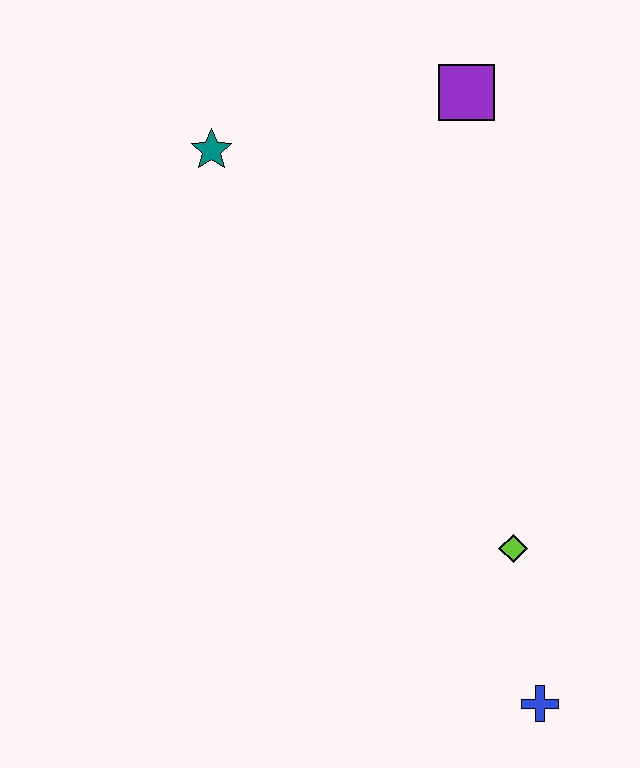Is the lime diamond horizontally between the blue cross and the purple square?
Yes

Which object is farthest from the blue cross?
The teal star is farthest from the blue cross.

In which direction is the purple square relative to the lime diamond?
The purple square is above the lime diamond.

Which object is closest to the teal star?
The purple square is closest to the teal star.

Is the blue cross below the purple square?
Yes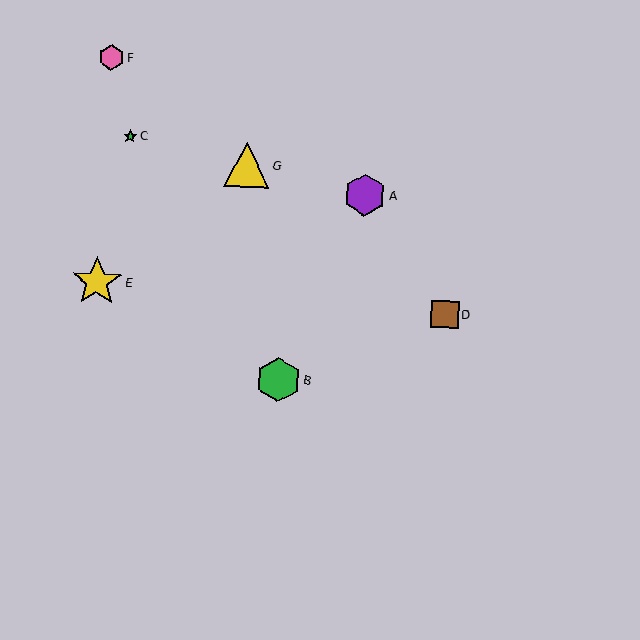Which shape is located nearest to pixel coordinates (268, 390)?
The green hexagon (labeled B) at (278, 380) is nearest to that location.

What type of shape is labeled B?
Shape B is a green hexagon.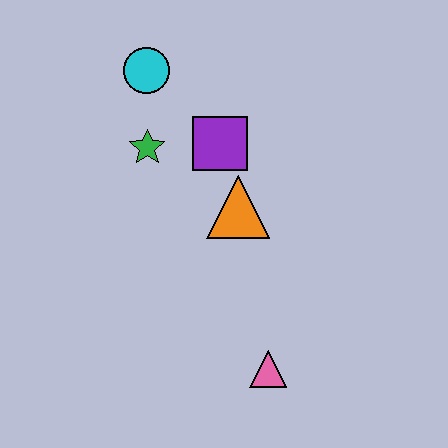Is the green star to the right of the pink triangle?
No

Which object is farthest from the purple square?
The pink triangle is farthest from the purple square.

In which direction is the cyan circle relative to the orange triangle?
The cyan circle is above the orange triangle.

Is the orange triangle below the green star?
Yes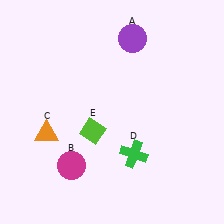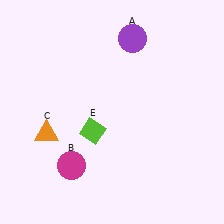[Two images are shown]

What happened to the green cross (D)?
The green cross (D) was removed in Image 2. It was in the bottom-right area of Image 1.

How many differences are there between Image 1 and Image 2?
There is 1 difference between the two images.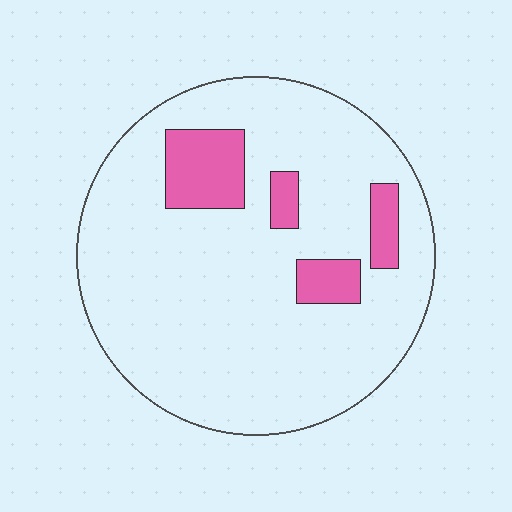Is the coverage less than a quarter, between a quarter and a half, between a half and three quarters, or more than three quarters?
Less than a quarter.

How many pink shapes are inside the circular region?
4.